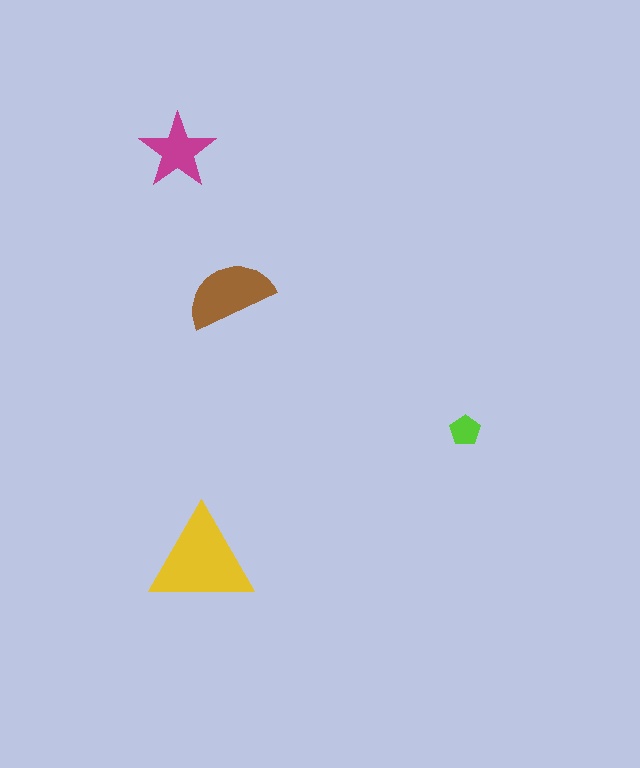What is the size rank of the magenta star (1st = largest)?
3rd.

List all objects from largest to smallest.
The yellow triangle, the brown semicircle, the magenta star, the lime pentagon.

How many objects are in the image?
There are 4 objects in the image.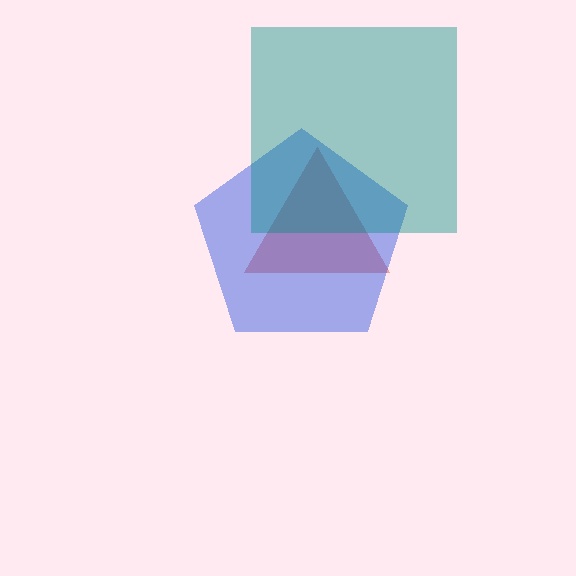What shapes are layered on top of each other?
The layered shapes are: a red triangle, a blue pentagon, a teal square.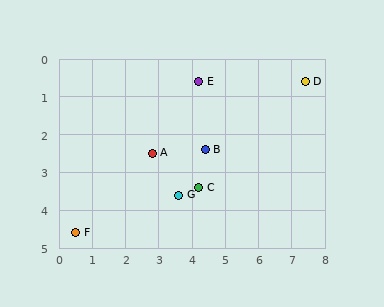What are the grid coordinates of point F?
Point F is at approximately (0.5, 4.6).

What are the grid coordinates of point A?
Point A is at approximately (2.8, 2.5).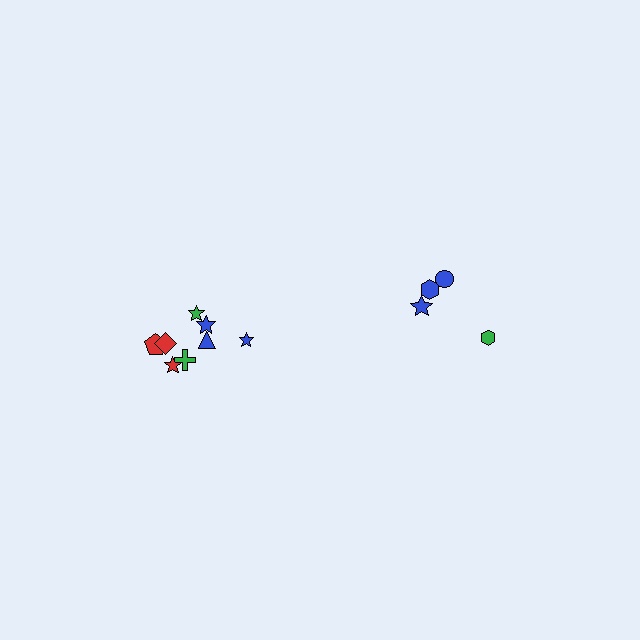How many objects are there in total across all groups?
There are 12 objects.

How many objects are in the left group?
There are 8 objects.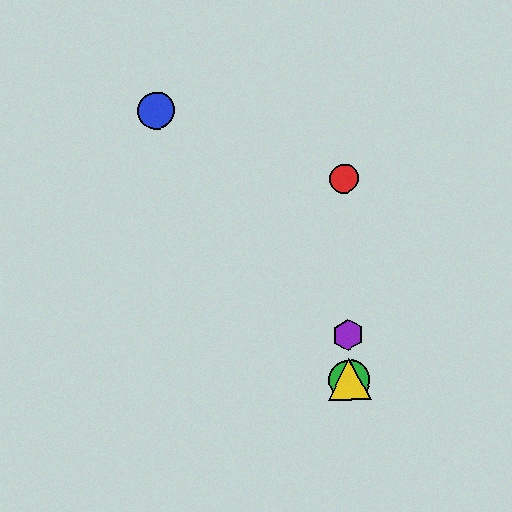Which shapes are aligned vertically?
The red circle, the green circle, the yellow triangle, the purple hexagon are aligned vertically.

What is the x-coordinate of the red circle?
The red circle is at x≈344.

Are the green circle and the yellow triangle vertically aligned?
Yes, both are at x≈349.